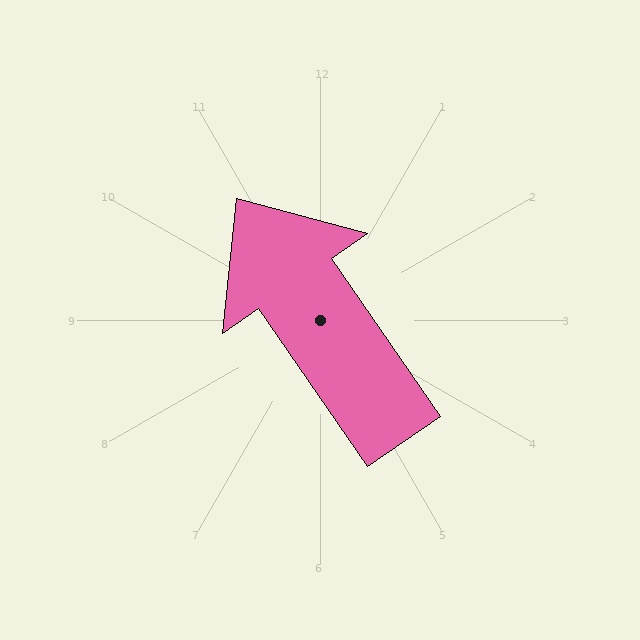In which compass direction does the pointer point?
Northwest.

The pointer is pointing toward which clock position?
Roughly 11 o'clock.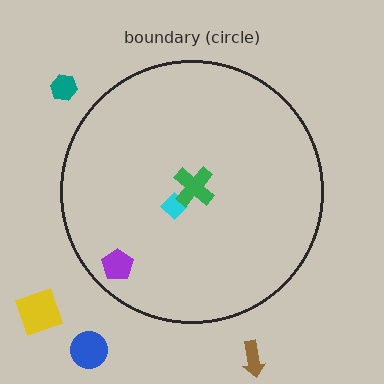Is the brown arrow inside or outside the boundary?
Outside.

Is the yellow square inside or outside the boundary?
Outside.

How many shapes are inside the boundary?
3 inside, 4 outside.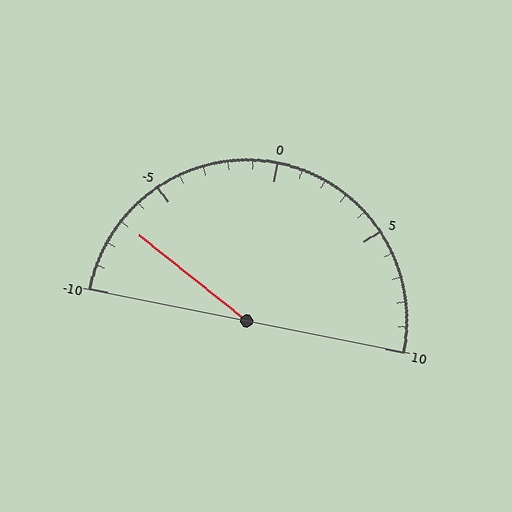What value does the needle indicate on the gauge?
The needle indicates approximately -7.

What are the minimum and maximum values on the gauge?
The gauge ranges from -10 to 10.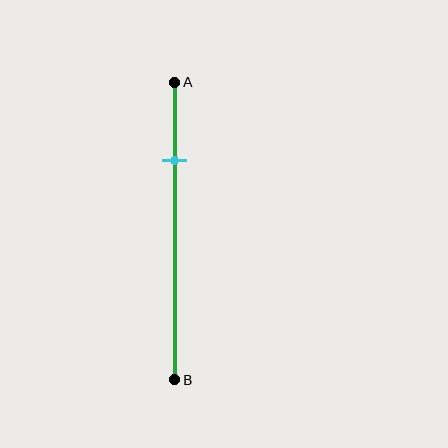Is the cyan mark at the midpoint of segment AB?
No, the mark is at about 25% from A, not at the 50% midpoint.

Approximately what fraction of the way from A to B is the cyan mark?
The cyan mark is approximately 25% of the way from A to B.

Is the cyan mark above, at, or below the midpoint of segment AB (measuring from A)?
The cyan mark is above the midpoint of segment AB.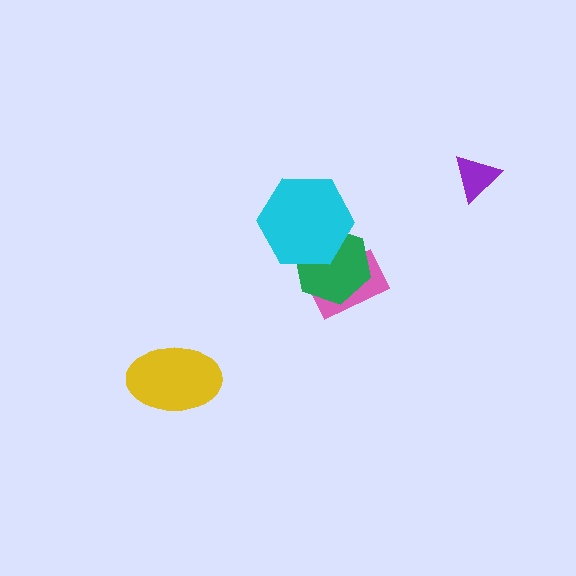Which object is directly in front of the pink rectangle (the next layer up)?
The green hexagon is directly in front of the pink rectangle.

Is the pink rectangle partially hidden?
Yes, it is partially covered by another shape.